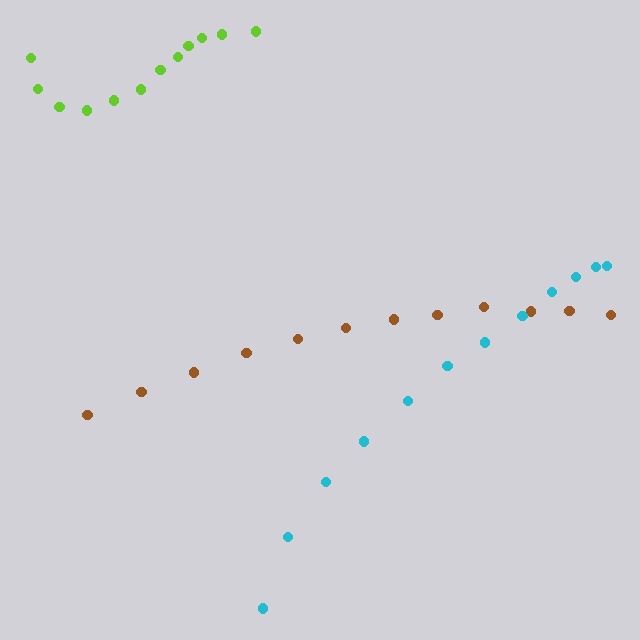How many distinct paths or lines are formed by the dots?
There are 3 distinct paths.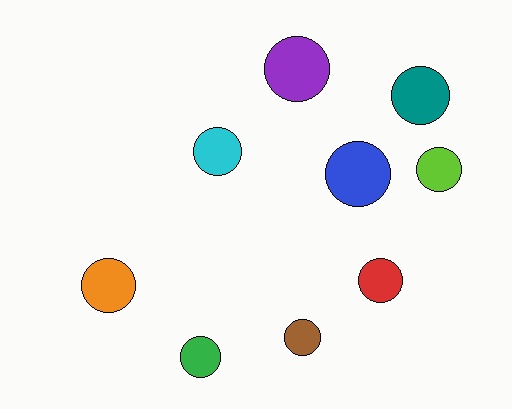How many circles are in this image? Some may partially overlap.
There are 9 circles.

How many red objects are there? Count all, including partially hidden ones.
There is 1 red object.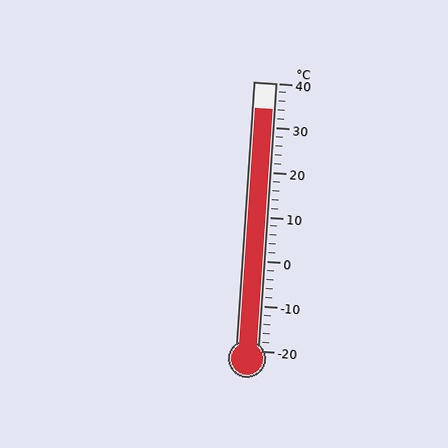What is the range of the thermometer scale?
The thermometer scale ranges from -20°C to 40°C.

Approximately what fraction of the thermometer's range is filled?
The thermometer is filled to approximately 90% of its range.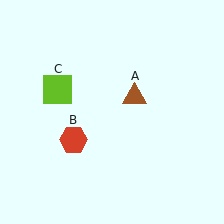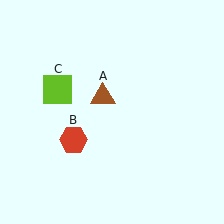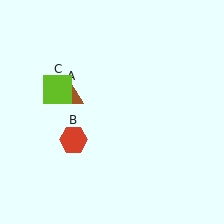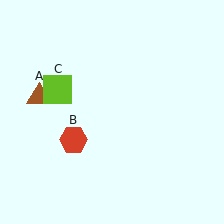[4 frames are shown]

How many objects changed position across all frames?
1 object changed position: brown triangle (object A).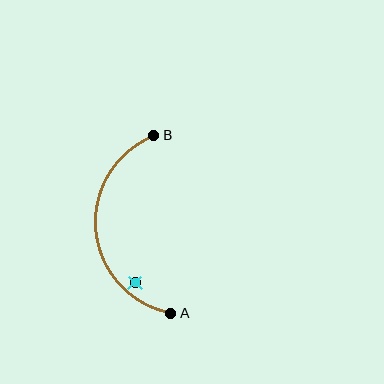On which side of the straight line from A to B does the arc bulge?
The arc bulges to the left of the straight line connecting A and B.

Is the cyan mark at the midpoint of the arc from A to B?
No — the cyan mark does not lie on the arc at all. It sits slightly inside the curve.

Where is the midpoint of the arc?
The arc midpoint is the point on the curve farthest from the straight line joining A and B. It sits to the left of that line.